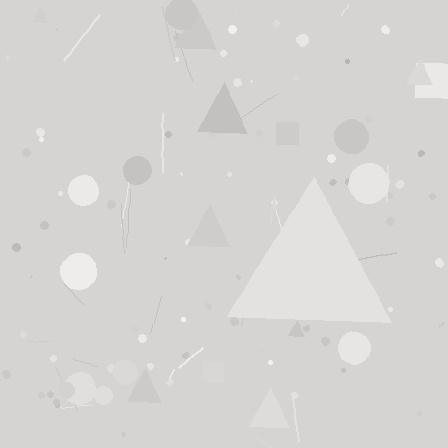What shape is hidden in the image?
A triangle is hidden in the image.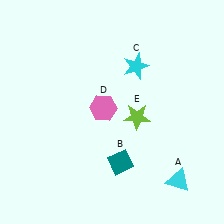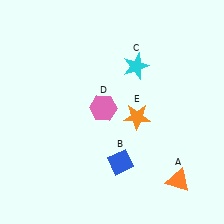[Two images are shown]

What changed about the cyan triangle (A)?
In Image 1, A is cyan. In Image 2, it changed to orange.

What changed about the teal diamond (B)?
In Image 1, B is teal. In Image 2, it changed to blue.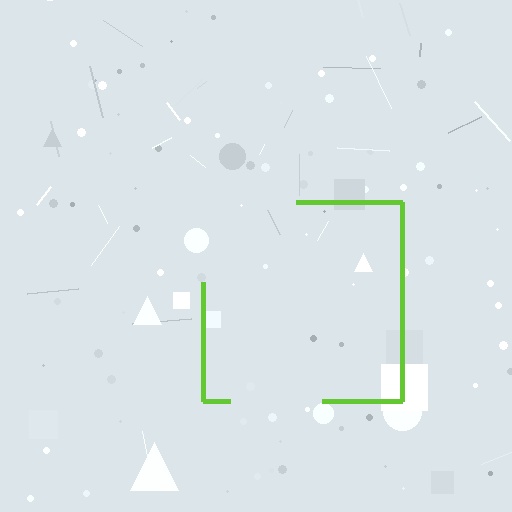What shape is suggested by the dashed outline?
The dashed outline suggests a square.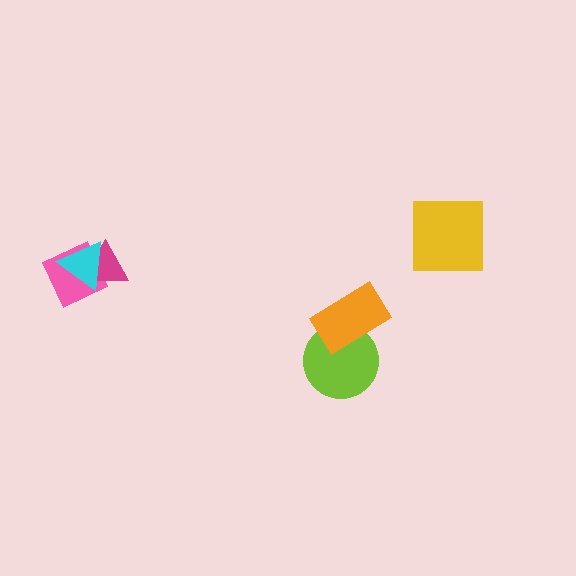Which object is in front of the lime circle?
The orange rectangle is in front of the lime circle.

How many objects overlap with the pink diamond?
2 objects overlap with the pink diamond.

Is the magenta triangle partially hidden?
Yes, it is partially covered by another shape.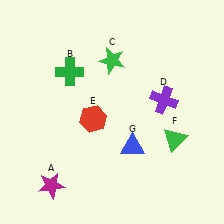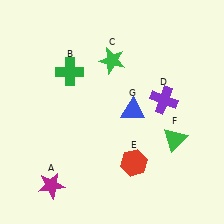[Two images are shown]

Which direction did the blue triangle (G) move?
The blue triangle (G) moved up.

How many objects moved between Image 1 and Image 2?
2 objects moved between the two images.